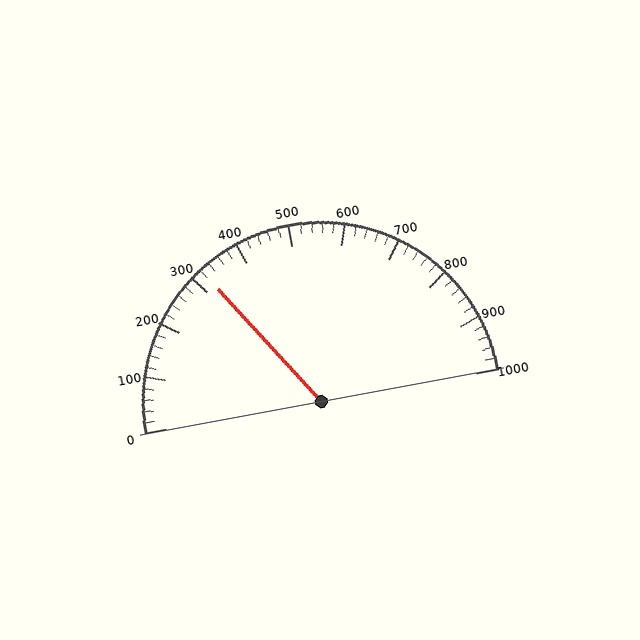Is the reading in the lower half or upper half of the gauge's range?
The reading is in the lower half of the range (0 to 1000).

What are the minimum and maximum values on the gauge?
The gauge ranges from 0 to 1000.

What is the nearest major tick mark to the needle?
The nearest major tick mark is 300.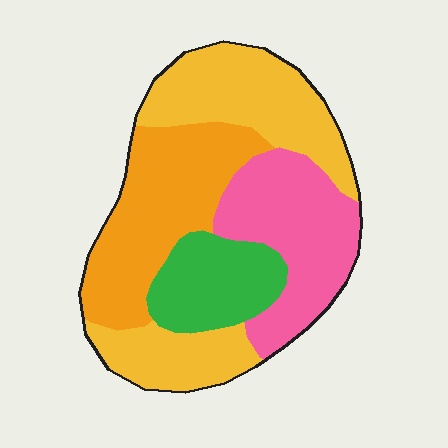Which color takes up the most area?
Yellow, at roughly 35%.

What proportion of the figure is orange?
Orange covers about 25% of the figure.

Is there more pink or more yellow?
Yellow.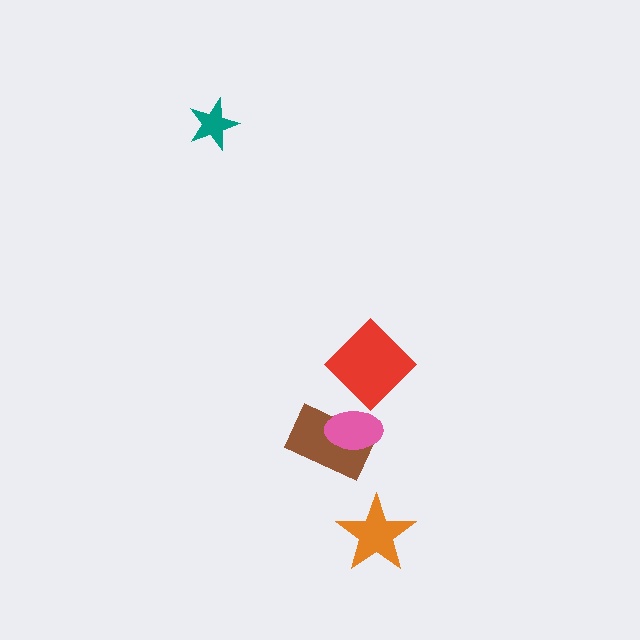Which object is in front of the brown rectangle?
The pink ellipse is in front of the brown rectangle.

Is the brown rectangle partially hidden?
Yes, it is partially covered by another shape.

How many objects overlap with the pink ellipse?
1 object overlaps with the pink ellipse.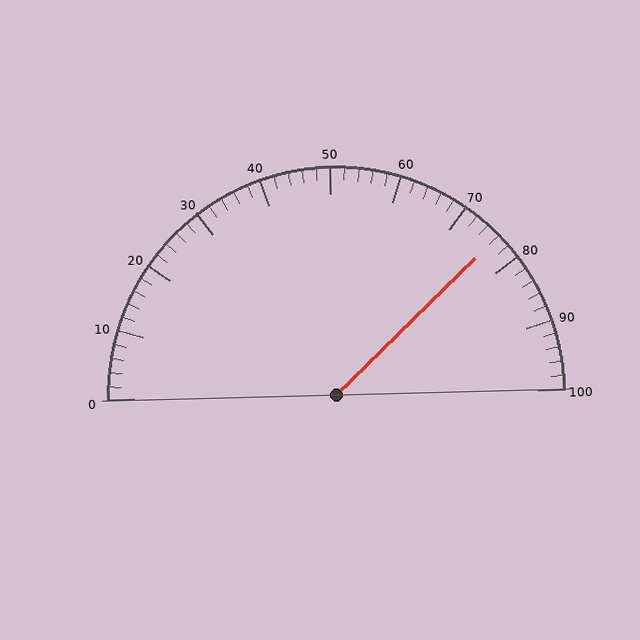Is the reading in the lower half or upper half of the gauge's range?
The reading is in the upper half of the range (0 to 100).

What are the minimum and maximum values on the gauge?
The gauge ranges from 0 to 100.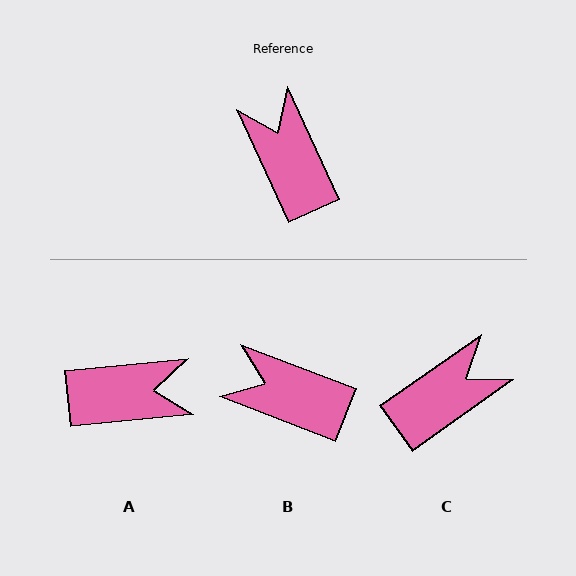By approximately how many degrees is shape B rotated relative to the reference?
Approximately 44 degrees counter-clockwise.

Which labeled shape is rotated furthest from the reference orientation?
A, about 109 degrees away.